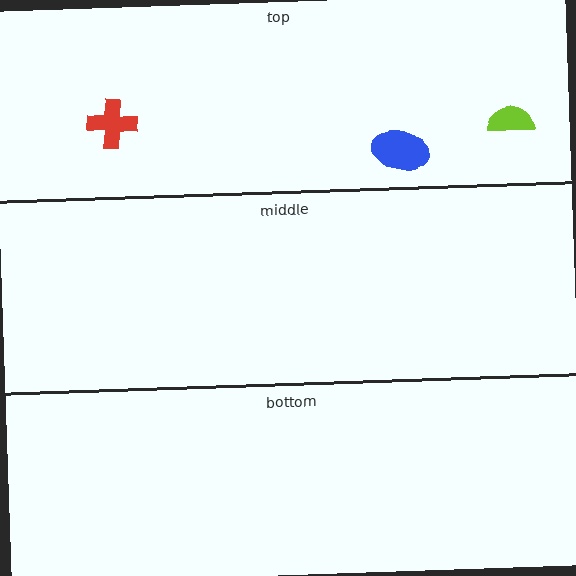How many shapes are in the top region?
3.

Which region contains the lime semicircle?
The top region.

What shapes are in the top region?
The red cross, the lime semicircle, the blue ellipse.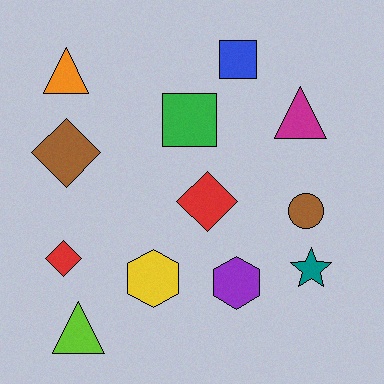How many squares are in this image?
There are 2 squares.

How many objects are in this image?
There are 12 objects.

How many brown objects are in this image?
There are 2 brown objects.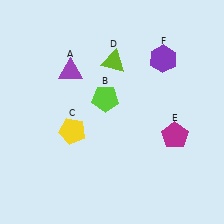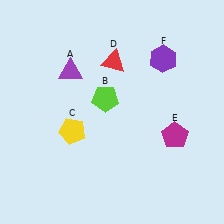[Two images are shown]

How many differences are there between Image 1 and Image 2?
There is 1 difference between the two images.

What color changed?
The triangle (D) changed from lime in Image 1 to red in Image 2.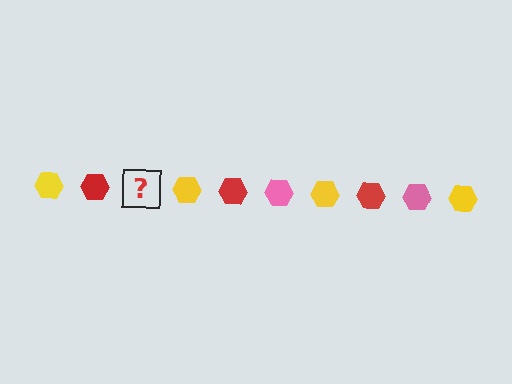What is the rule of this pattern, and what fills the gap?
The rule is that the pattern cycles through yellow, red, pink hexagons. The gap should be filled with a pink hexagon.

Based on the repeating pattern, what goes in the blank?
The blank should be a pink hexagon.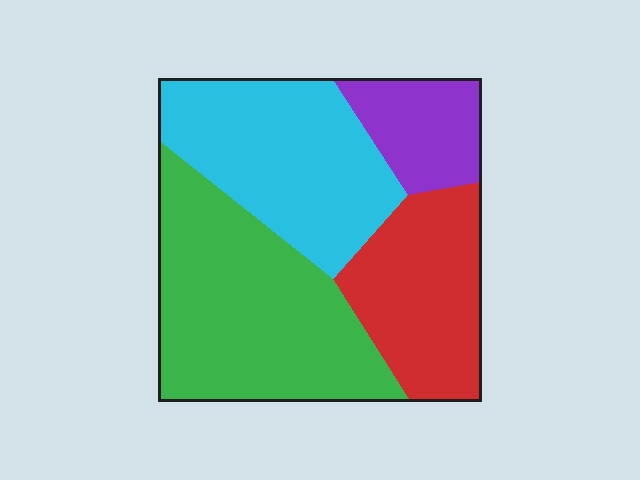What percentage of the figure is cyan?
Cyan covers 29% of the figure.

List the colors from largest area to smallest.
From largest to smallest: green, cyan, red, purple.